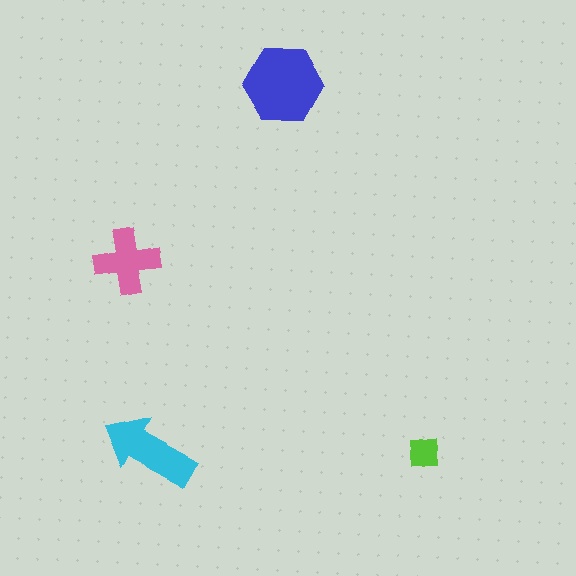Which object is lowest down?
The cyan arrow is bottommost.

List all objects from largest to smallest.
The blue hexagon, the cyan arrow, the pink cross, the lime square.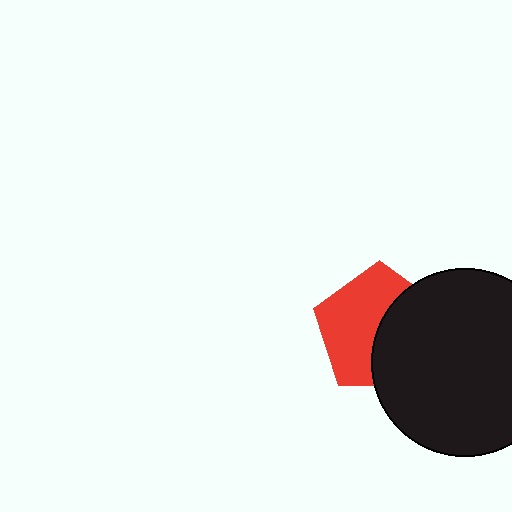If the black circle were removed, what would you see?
You would see the complete red pentagon.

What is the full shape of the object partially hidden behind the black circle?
The partially hidden object is a red pentagon.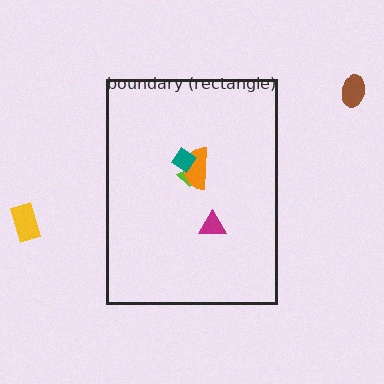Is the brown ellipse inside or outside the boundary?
Outside.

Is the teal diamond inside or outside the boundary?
Inside.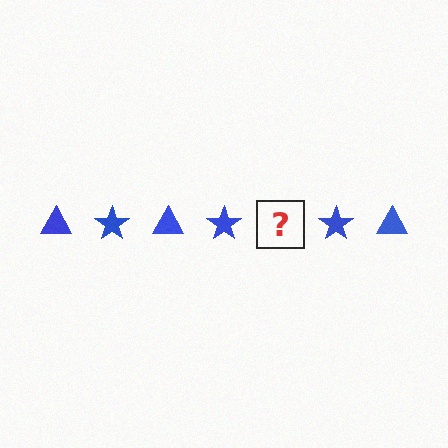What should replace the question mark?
The question mark should be replaced with a blue triangle.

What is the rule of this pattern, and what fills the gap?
The rule is that the pattern cycles through triangle, star shapes in blue. The gap should be filled with a blue triangle.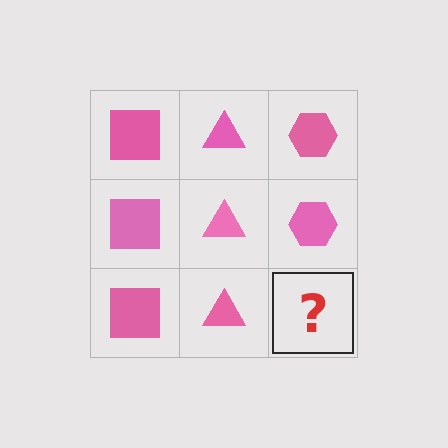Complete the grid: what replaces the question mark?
The question mark should be replaced with a pink hexagon.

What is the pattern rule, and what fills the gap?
The rule is that each column has a consistent shape. The gap should be filled with a pink hexagon.